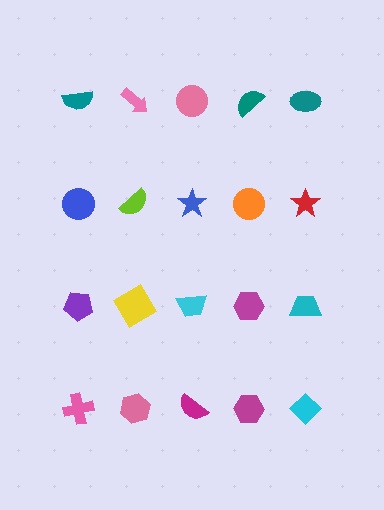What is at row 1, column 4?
A teal semicircle.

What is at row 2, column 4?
An orange circle.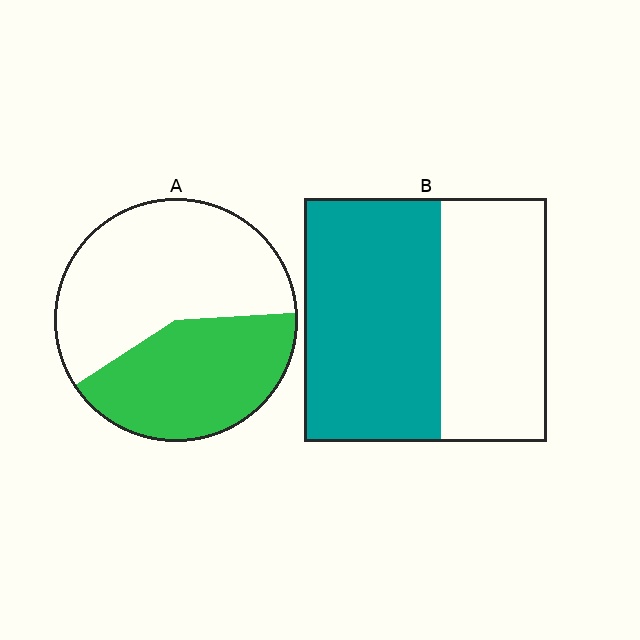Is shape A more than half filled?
No.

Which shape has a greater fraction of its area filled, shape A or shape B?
Shape B.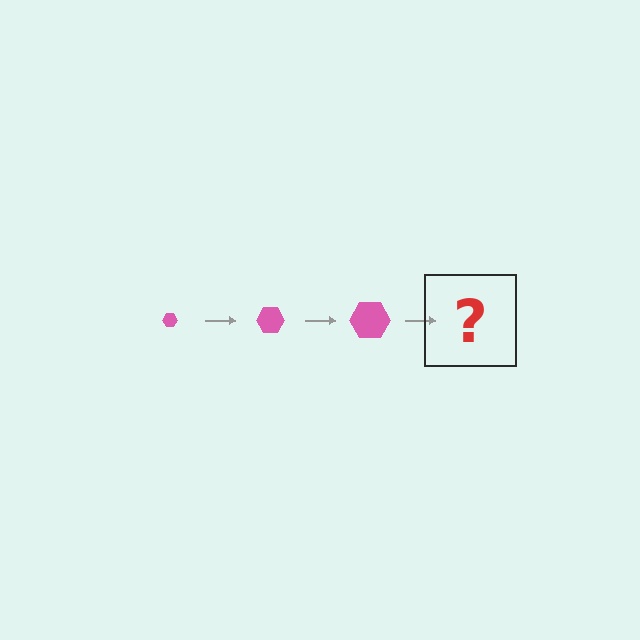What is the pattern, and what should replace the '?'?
The pattern is that the hexagon gets progressively larger each step. The '?' should be a pink hexagon, larger than the previous one.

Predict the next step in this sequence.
The next step is a pink hexagon, larger than the previous one.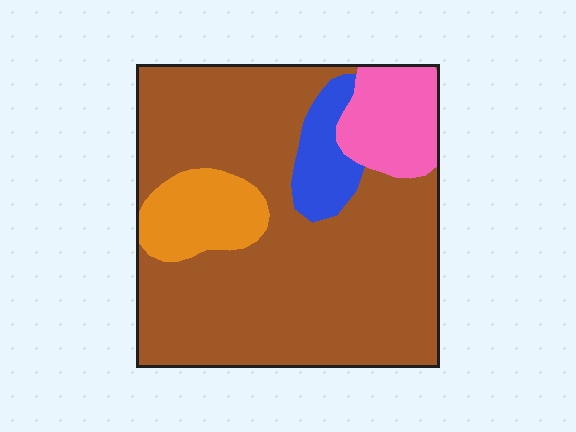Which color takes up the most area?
Brown, at roughly 70%.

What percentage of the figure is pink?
Pink covers about 10% of the figure.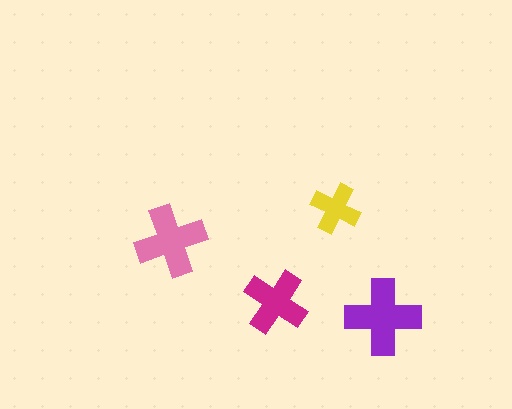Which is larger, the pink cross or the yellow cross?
The pink one.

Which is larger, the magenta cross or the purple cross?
The purple one.